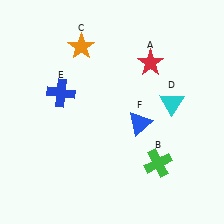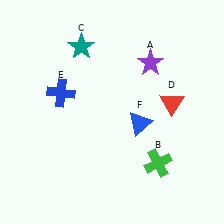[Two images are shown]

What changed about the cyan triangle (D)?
In Image 1, D is cyan. In Image 2, it changed to red.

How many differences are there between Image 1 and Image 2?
There are 3 differences between the two images.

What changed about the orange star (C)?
In Image 1, C is orange. In Image 2, it changed to teal.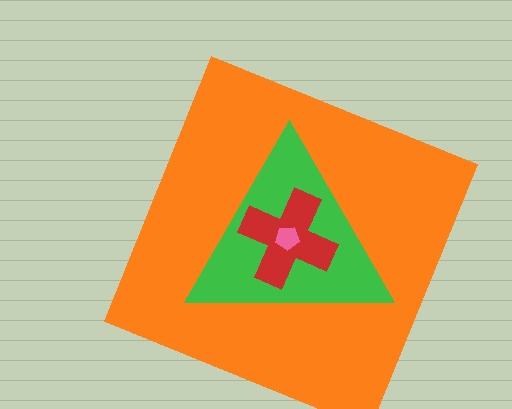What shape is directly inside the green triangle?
The red cross.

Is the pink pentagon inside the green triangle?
Yes.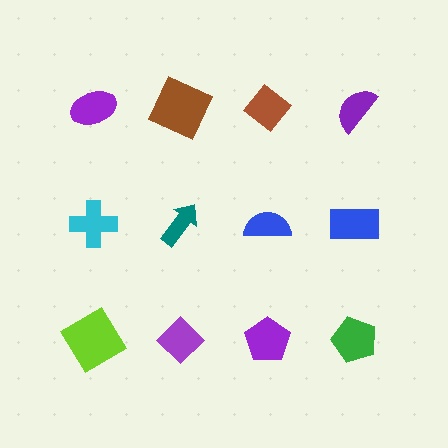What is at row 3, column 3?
A purple pentagon.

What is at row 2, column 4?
A blue rectangle.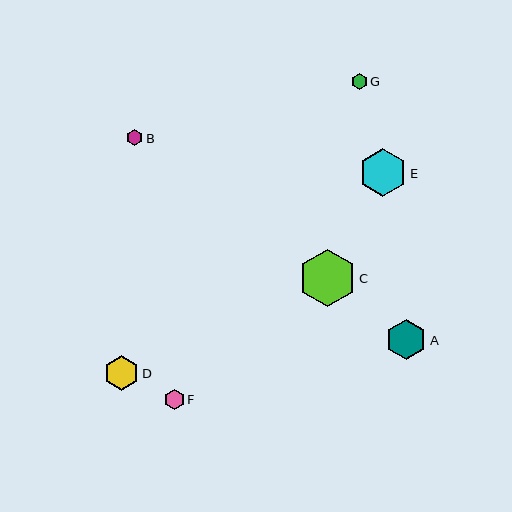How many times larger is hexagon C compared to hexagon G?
Hexagon C is approximately 3.6 times the size of hexagon G.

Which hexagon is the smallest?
Hexagon G is the smallest with a size of approximately 16 pixels.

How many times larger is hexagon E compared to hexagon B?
Hexagon E is approximately 2.9 times the size of hexagon B.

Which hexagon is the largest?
Hexagon C is the largest with a size of approximately 57 pixels.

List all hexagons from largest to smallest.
From largest to smallest: C, E, A, D, F, B, G.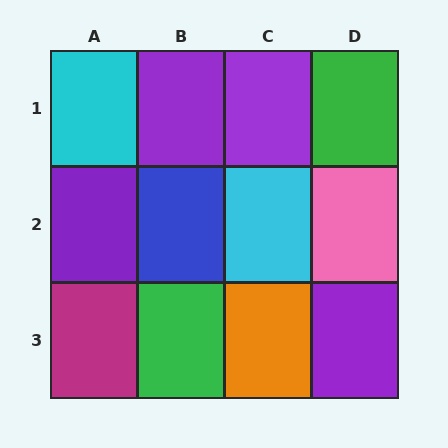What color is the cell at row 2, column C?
Cyan.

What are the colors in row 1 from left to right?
Cyan, purple, purple, green.